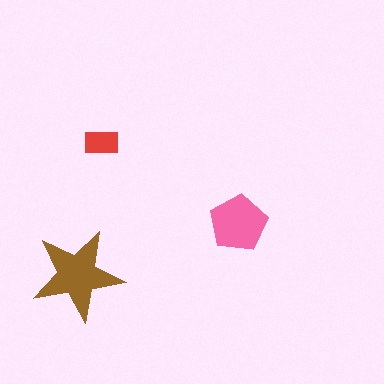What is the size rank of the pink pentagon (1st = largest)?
2nd.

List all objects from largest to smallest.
The brown star, the pink pentagon, the red rectangle.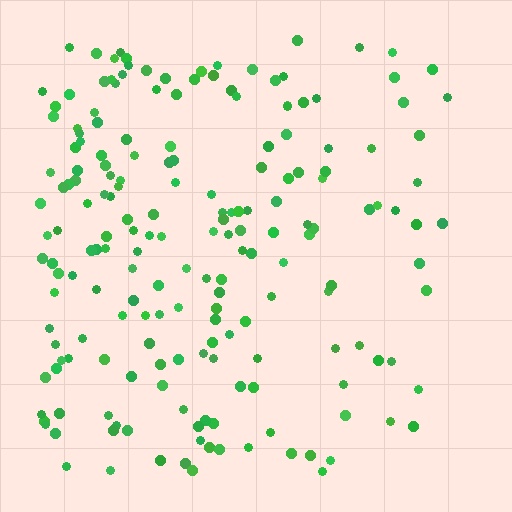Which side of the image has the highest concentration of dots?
The left.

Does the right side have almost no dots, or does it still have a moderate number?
Still a moderate number, just noticeably fewer than the left.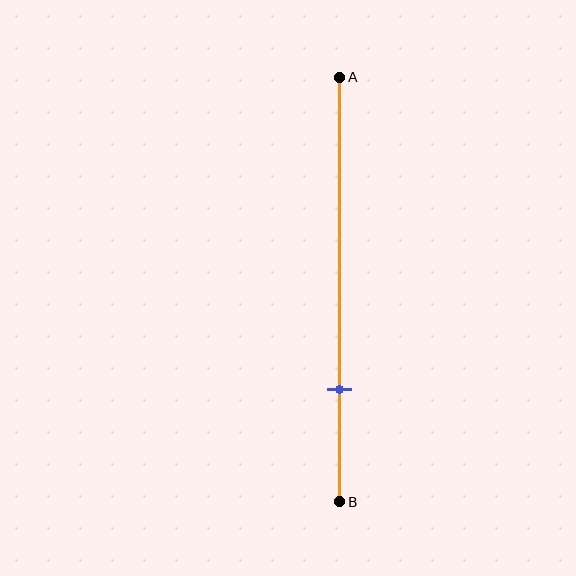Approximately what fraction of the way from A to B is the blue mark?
The blue mark is approximately 75% of the way from A to B.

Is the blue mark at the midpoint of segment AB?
No, the mark is at about 75% from A, not at the 50% midpoint.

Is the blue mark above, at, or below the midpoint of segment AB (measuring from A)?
The blue mark is below the midpoint of segment AB.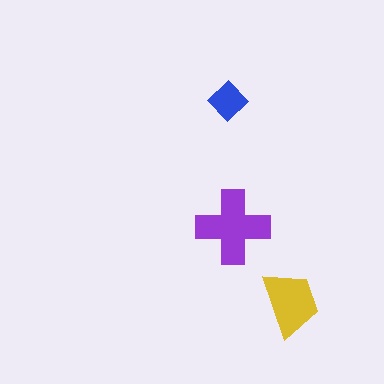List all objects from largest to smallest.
The purple cross, the yellow trapezoid, the blue diamond.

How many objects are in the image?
There are 3 objects in the image.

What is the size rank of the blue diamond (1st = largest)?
3rd.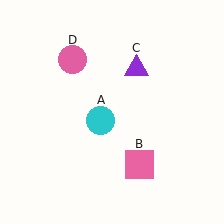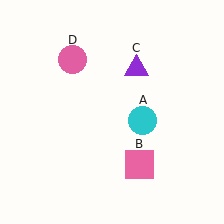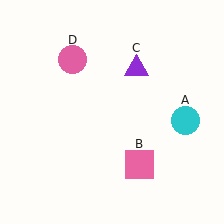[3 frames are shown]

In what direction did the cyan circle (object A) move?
The cyan circle (object A) moved right.